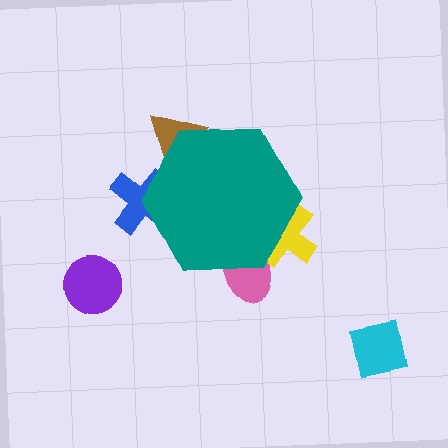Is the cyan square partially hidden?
No, the cyan square is fully visible.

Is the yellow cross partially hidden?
Yes, the yellow cross is partially hidden behind the teal hexagon.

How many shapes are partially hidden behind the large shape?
4 shapes are partially hidden.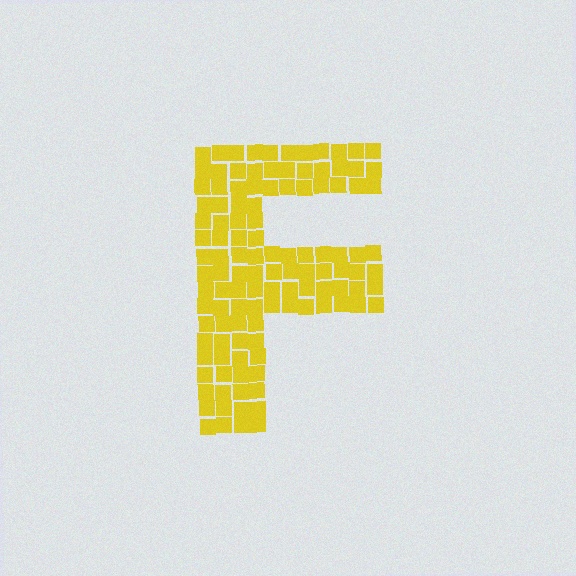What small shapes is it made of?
It is made of small squares.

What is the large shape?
The large shape is the letter F.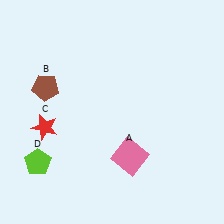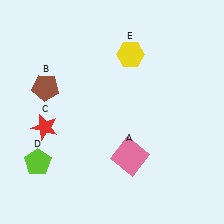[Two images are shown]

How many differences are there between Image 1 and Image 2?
There is 1 difference between the two images.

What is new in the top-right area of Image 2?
A yellow hexagon (E) was added in the top-right area of Image 2.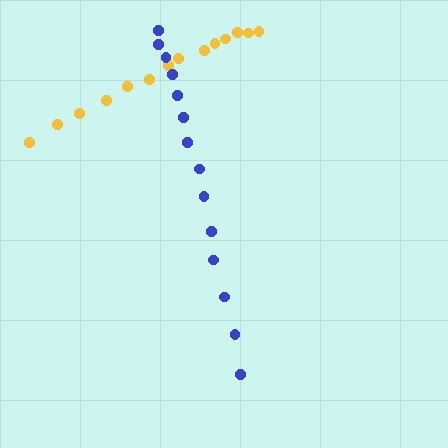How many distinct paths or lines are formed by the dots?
There are 2 distinct paths.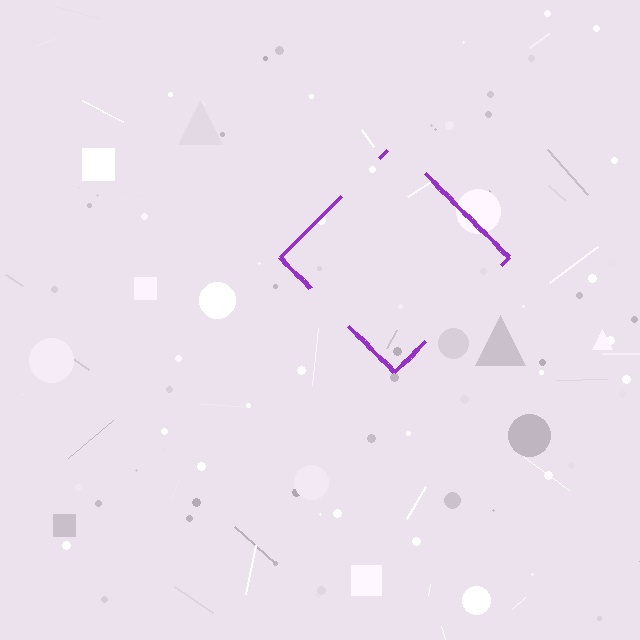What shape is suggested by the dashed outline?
The dashed outline suggests a diamond.